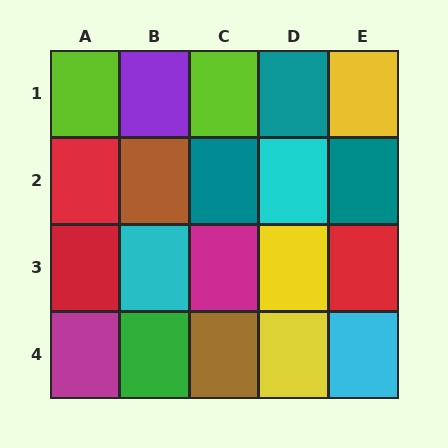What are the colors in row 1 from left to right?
Lime, purple, lime, teal, yellow.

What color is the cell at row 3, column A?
Red.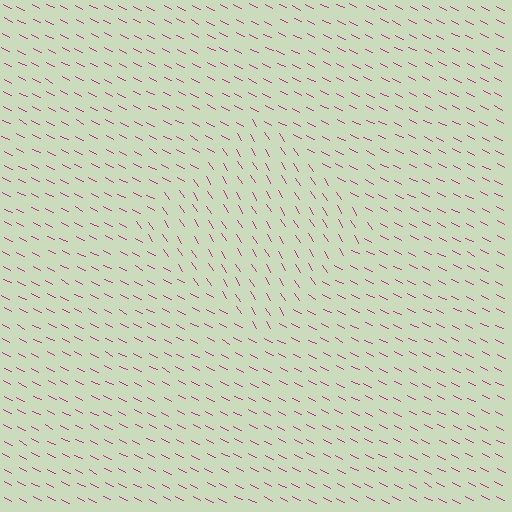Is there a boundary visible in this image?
Yes, there is a texture boundary formed by a change in line orientation.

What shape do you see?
I see a diamond.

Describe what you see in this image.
The image is filled with small magenta line segments. A diamond region in the image has lines oriented differently from the surrounding lines, creating a visible texture boundary.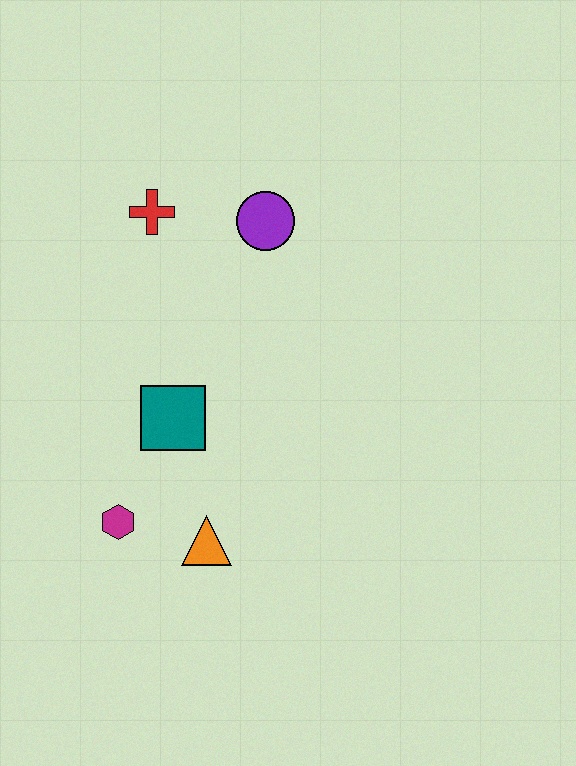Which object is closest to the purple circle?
The red cross is closest to the purple circle.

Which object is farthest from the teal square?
The purple circle is farthest from the teal square.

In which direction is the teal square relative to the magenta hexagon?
The teal square is above the magenta hexagon.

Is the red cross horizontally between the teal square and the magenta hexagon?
Yes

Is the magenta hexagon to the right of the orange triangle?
No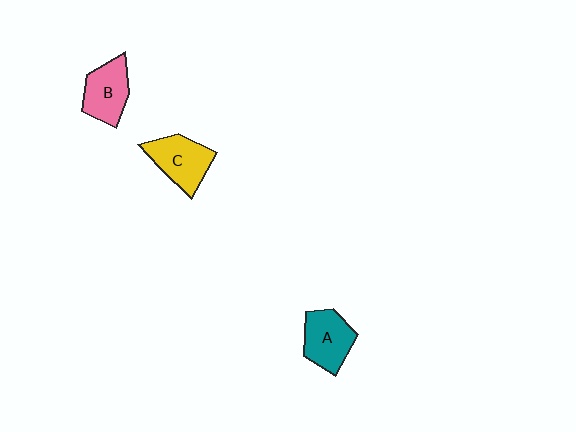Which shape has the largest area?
Shape C (yellow).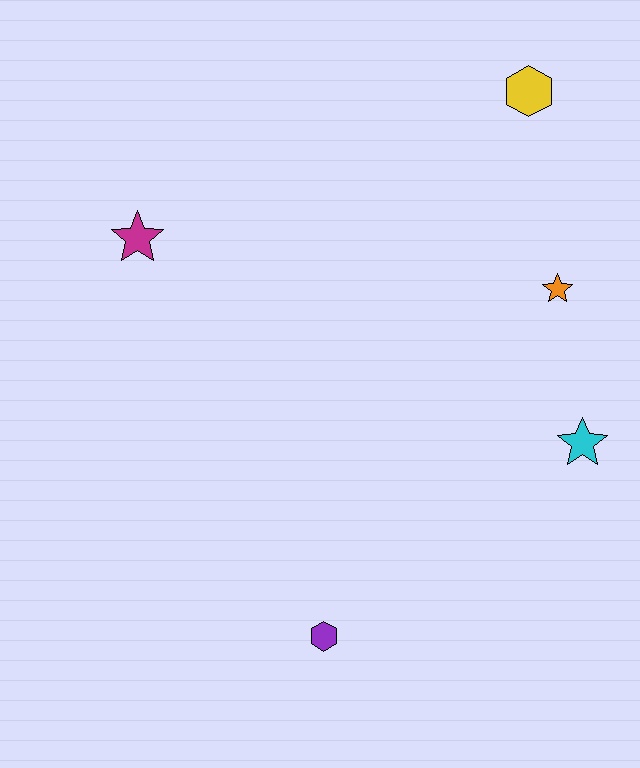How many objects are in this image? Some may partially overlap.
There are 5 objects.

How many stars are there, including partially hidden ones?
There are 3 stars.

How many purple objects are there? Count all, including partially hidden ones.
There is 1 purple object.